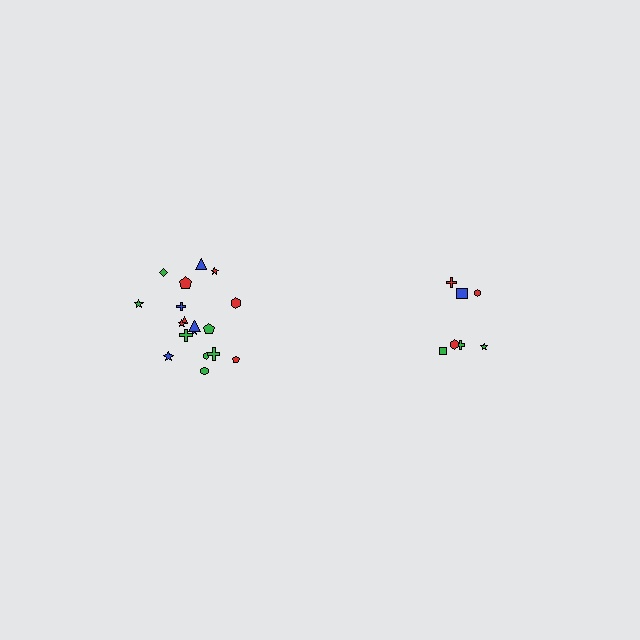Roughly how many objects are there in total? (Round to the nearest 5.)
Roughly 25 objects in total.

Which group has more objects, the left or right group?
The left group.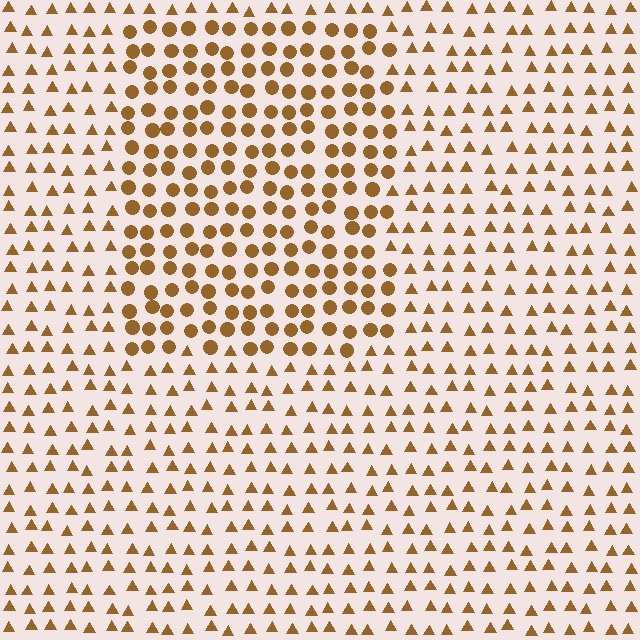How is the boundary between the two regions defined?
The boundary is defined by a change in element shape: circles inside vs. triangles outside. All elements share the same color and spacing.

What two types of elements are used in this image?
The image uses circles inside the rectangle region and triangles outside it.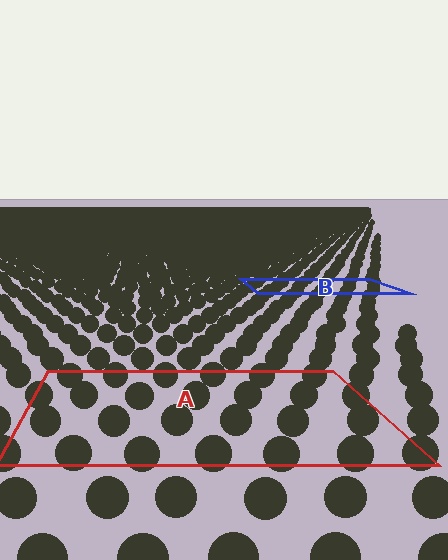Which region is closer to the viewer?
Region A is closer. The texture elements there are larger and more spread out.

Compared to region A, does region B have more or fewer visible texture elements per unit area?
Region B has more texture elements per unit area — they are packed more densely because it is farther away.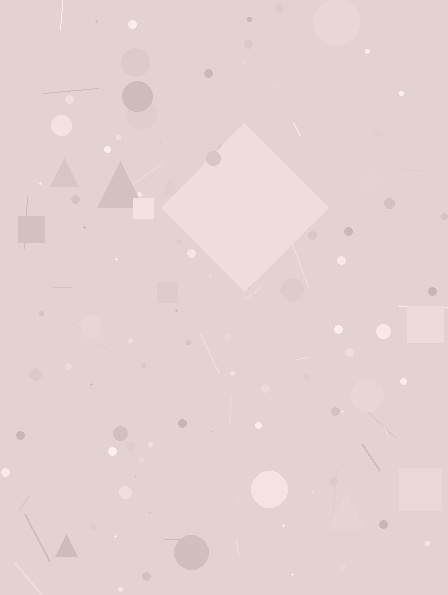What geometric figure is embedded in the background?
A diamond is embedded in the background.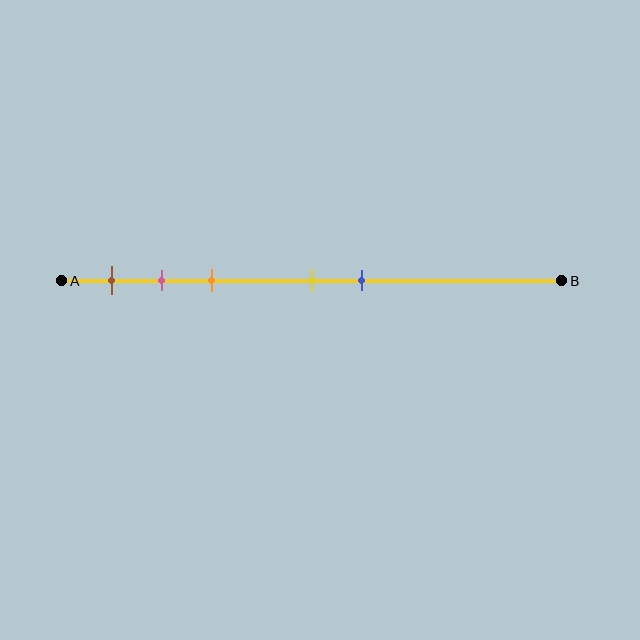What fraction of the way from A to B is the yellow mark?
The yellow mark is approximately 50% (0.5) of the way from A to B.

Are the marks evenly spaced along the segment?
No, the marks are not evenly spaced.